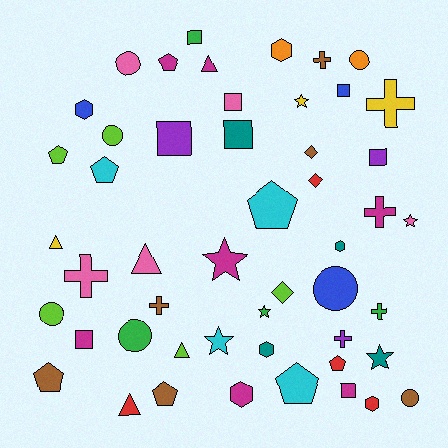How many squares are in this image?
There are 8 squares.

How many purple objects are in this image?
There are 3 purple objects.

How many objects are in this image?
There are 50 objects.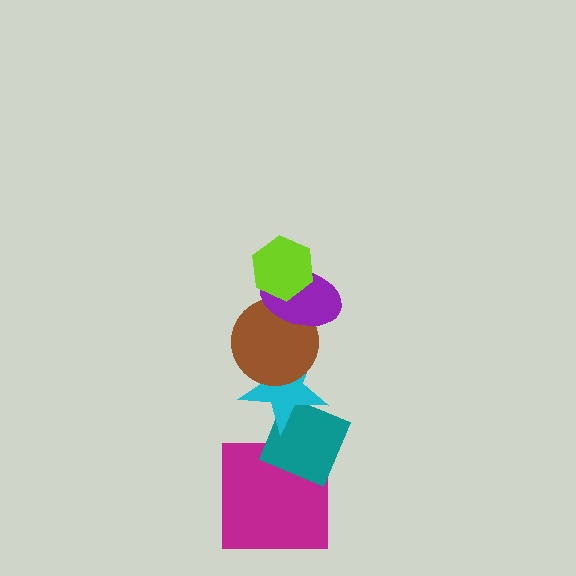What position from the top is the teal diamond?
The teal diamond is 5th from the top.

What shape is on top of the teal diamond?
The cyan star is on top of the teal diamond.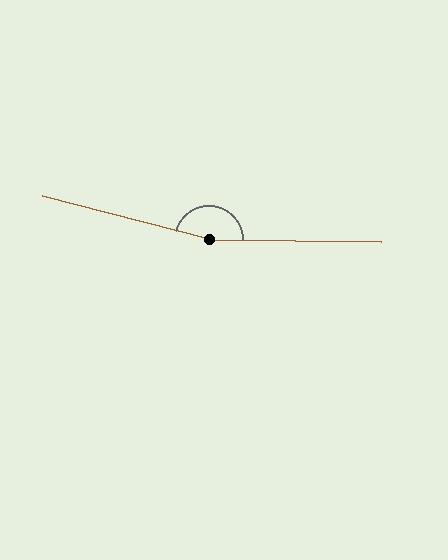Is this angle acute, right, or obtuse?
It is obtuse.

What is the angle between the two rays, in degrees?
Approximately 166 degrees.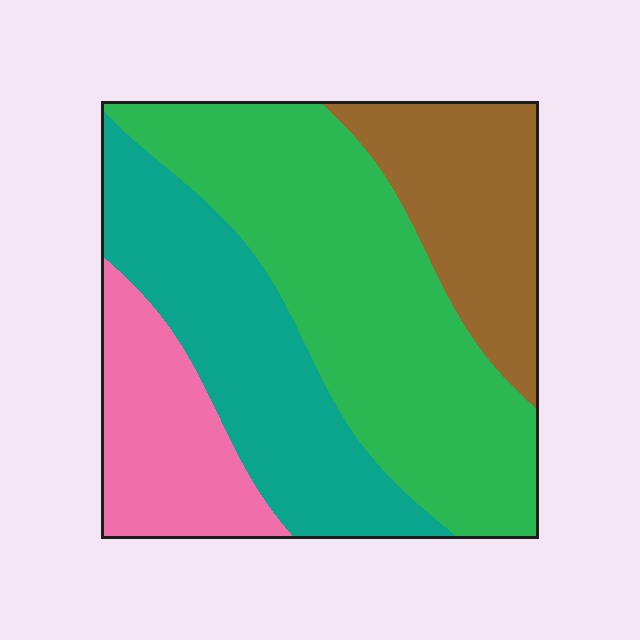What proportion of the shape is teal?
Teal takes up about one quarter (1/4) of the shape.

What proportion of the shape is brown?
Brown takes up about one sixth (1/6) of the shape.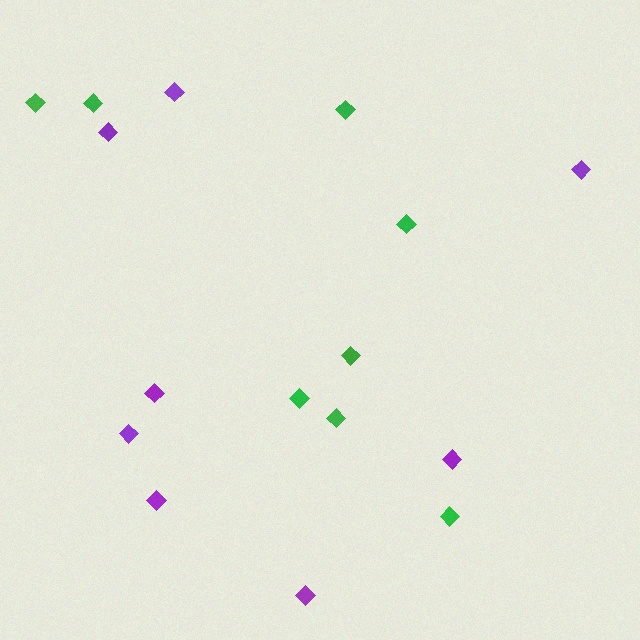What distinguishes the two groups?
There are 2 groups: one group of purple diamonds (8) and one group of green diamonds (8).